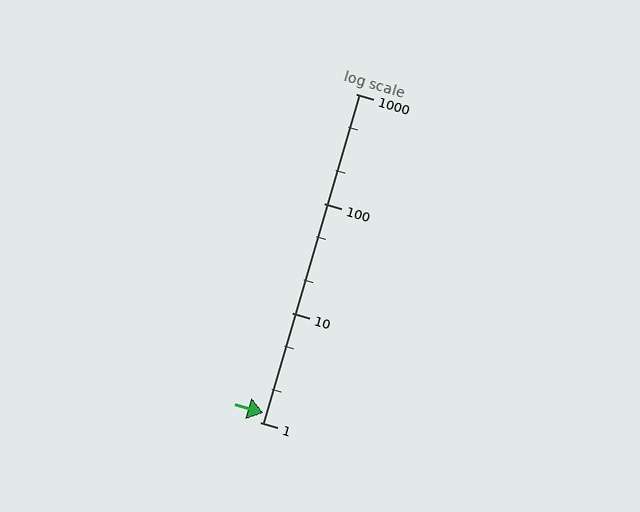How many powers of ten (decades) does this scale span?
The scale spans 3 decades, from 1 to 1000.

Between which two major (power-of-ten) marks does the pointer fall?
The pointer is between 1 and 10.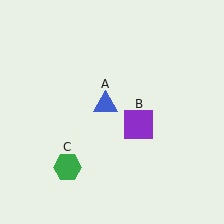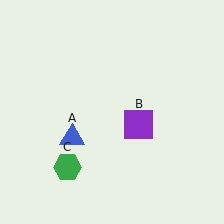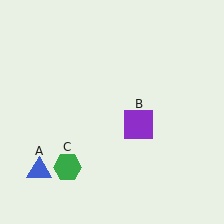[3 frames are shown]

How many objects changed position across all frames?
1 object changed position: blue triangle (object A).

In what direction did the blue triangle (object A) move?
The blue triangle (object A) moved down and to the left.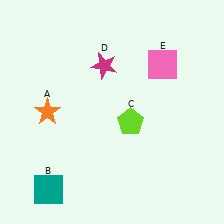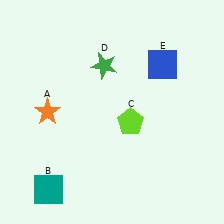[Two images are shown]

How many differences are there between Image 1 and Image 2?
There are 2 differences between the two images.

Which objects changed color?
D changed from magenta to green. E changed from pink to blue.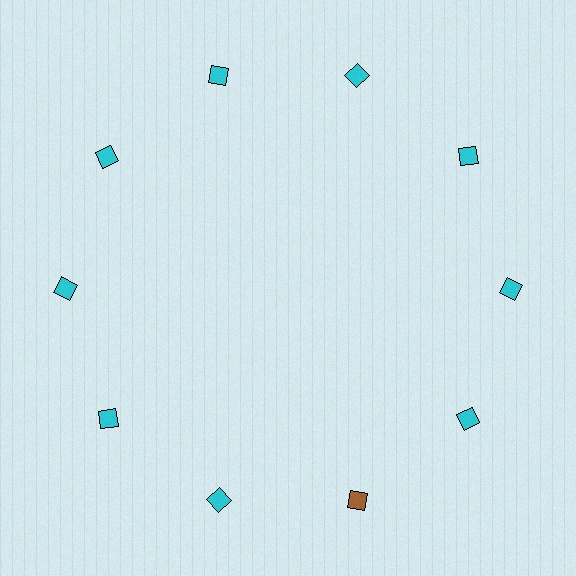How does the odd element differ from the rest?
It has a different color: brown instead of cyan.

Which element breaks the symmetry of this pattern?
The brown diamond at roughly the 5 o'clock position breaks the symmetry. All other shapes are cyan diamonds.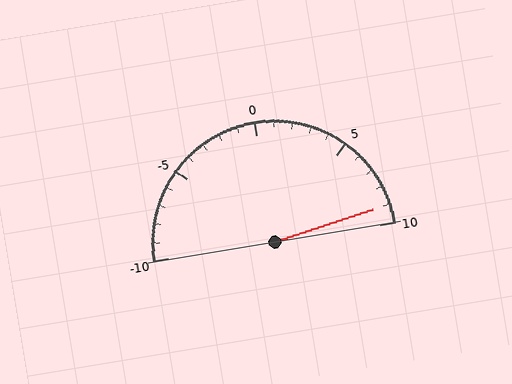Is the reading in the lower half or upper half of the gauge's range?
The reading is in the upper half of the range (-10 to 10).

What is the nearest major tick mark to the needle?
The nearest major tick mark is 10.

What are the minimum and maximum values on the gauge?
The gauge ranges from -10 to 10.